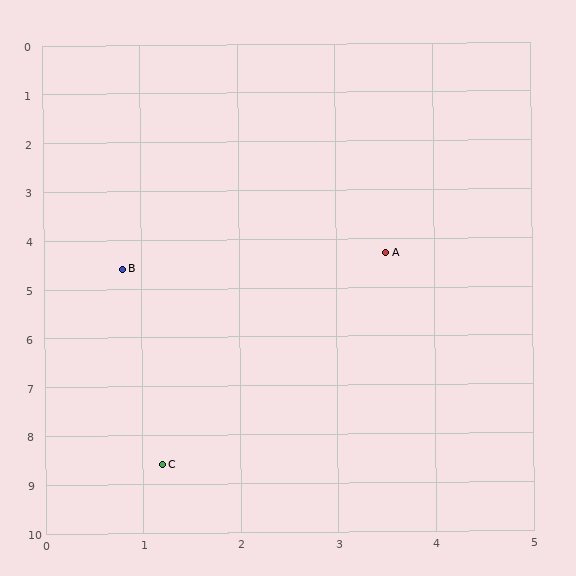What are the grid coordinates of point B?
Point B is at approximately (0.8, 4.6).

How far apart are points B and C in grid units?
Points B and C are about 4.0 grid units apart.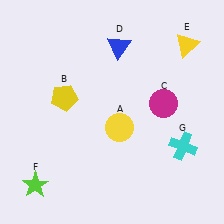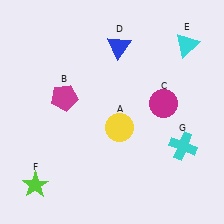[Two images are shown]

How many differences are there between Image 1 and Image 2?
There are 2 differences between the two images.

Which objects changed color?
B changed from yellow to magenta. E changed from yellow to cyan.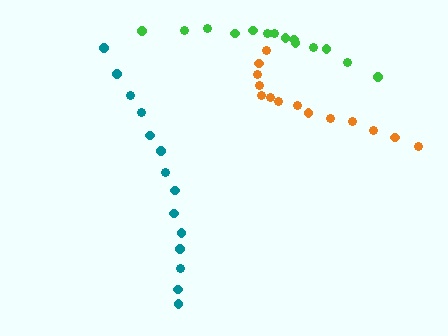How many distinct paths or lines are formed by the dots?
There are 3 distinct paths.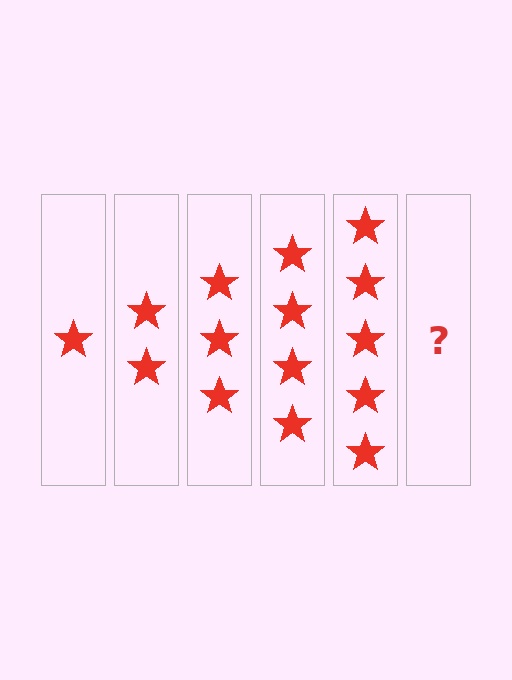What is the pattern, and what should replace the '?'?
The pattern is that each step adds one more star. The '?' should be 6 stars.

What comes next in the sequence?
The next element should be 6 stars.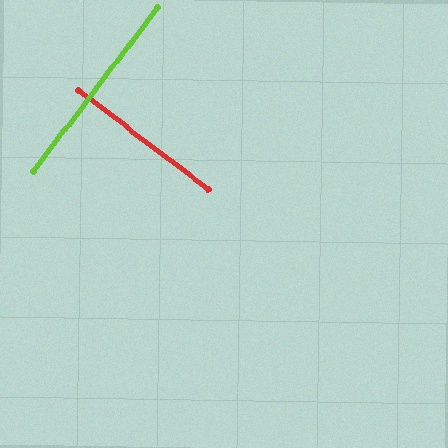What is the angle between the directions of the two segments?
Approximately 90 degrees.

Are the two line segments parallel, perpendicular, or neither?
Perpendicular — they meet at approximately 90°.